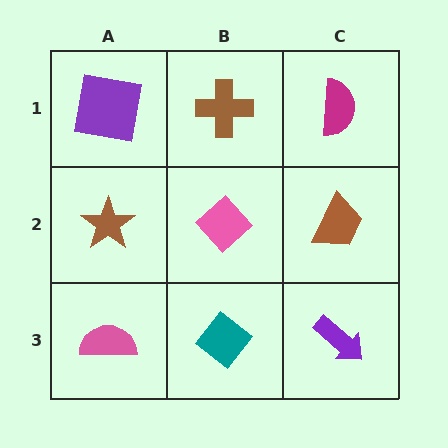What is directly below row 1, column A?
A brown star.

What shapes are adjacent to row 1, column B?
A pink diamond (row 2, column B), a purple square (row 1, column A), a magenta semicircle (row 1, column C).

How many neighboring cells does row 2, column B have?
4.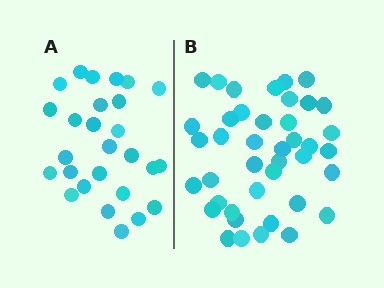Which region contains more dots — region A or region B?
Region B (the right region) has more dots.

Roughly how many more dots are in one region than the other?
Region B has approximately 15 more dots than region A.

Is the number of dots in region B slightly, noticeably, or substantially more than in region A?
Region B has substantially more. The ratio is roughly 1.5 to 1.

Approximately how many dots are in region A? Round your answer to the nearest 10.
About 30 dots. (The exact count is 27, which rounds to 30.)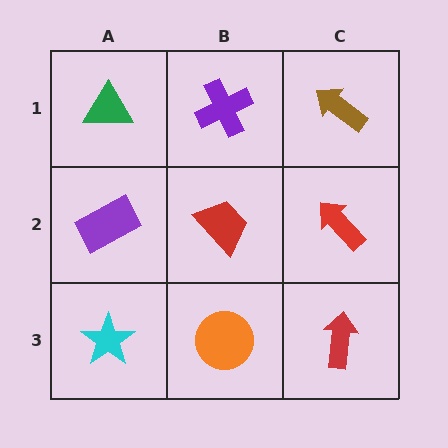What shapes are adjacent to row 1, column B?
A red trapezoid (row 2, column B), a green triangle (row 1, column A), a brown arrow (row 1, column C).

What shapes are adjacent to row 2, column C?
A brown arrow (row 1, column C), a red arrow (row 3, column C), a red trapezoid (row 2, column B).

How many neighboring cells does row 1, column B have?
3.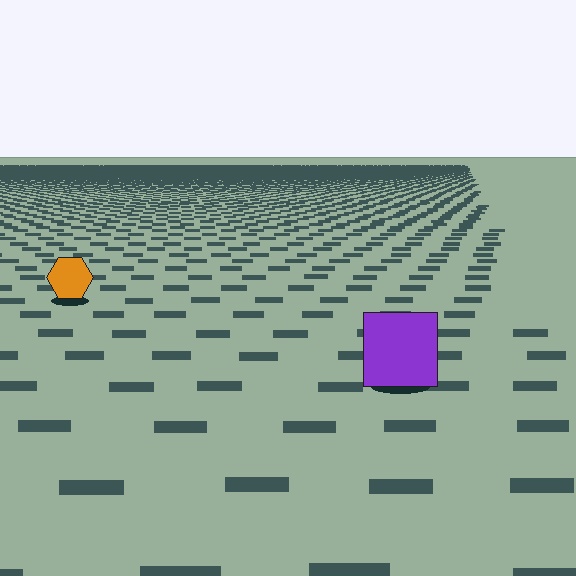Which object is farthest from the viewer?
The orange hexagon is farthest from the viewer. It appears smaller and the ground texture around it is denser.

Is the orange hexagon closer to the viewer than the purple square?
No. The purple square is closer — you can tell from the texture gradient: the ground texture is coarser near it.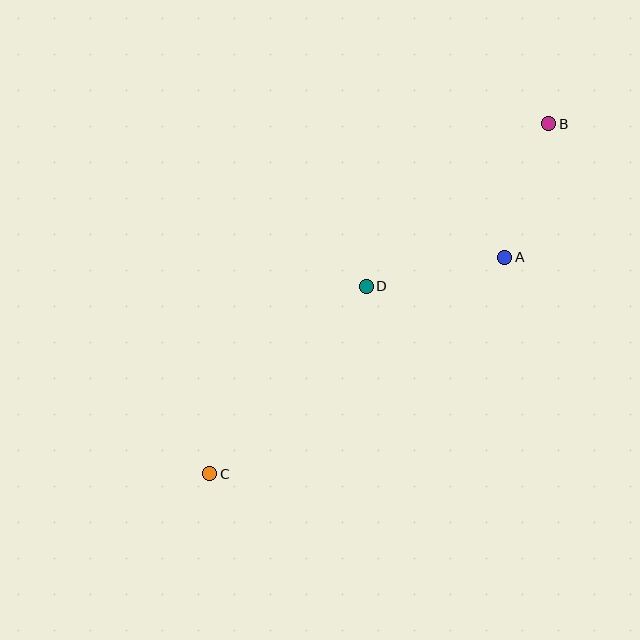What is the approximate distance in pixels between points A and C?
The distance between A and C is approximately 366 pixels.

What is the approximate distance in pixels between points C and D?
The distance between C and D is approximately 244 pixels.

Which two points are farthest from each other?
Points B and C are farthest from each other.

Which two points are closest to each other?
Points A and B are closest to each other.